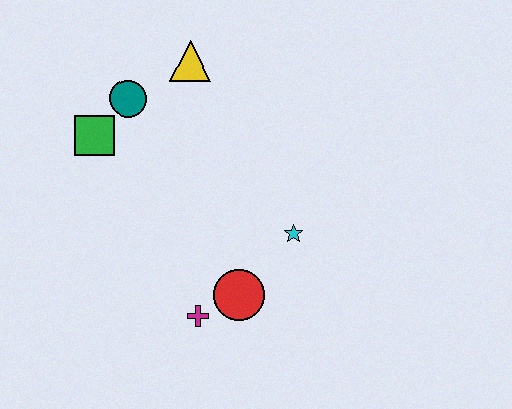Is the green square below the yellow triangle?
Yes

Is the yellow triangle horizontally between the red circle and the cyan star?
No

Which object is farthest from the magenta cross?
The yellow triangle is farthest from the magenta cross.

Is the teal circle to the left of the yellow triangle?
Yes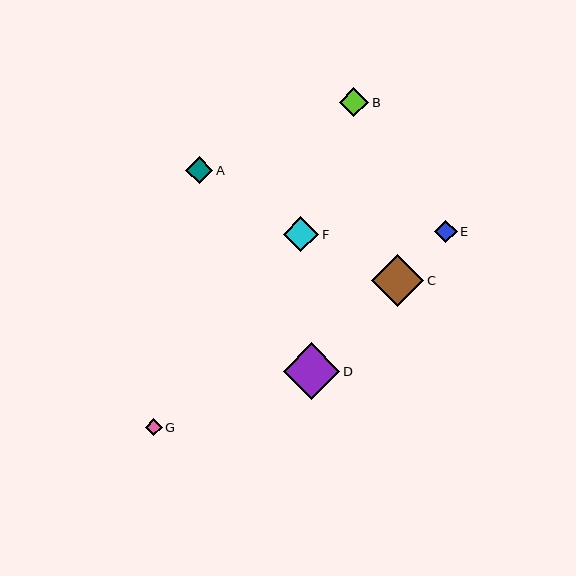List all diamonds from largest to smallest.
From largest to smallest: D, C, F, B, A, E, G.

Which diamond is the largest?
Diamond D is the largest with a size of approximately 57 pixels.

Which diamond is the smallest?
Diamond G is the smallest with a size of approximately 17 pixels.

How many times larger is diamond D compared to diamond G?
Diamond D is approximately 3.3 times the size of diamond G.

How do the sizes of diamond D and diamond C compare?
Diamond D and diamond C are approximately the same size.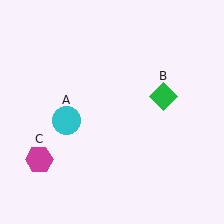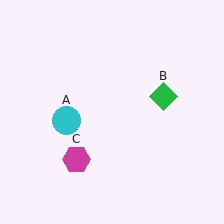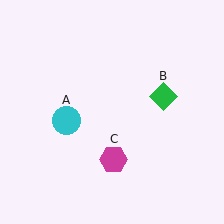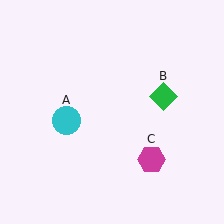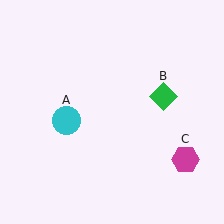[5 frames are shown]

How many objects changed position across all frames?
1 object changed position: magenta hexagon (object C).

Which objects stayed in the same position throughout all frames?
Cyan circle (object A) and green diamond (object B) remained stationary.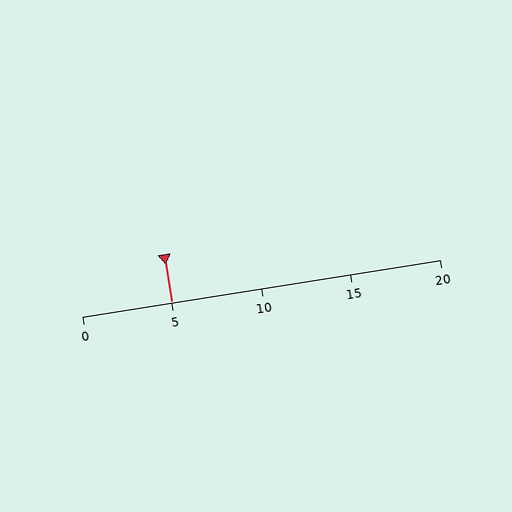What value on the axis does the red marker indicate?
The marker indicates approximately 5.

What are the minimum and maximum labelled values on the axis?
The axis runs from 0 to 20.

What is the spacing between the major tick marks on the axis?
The major ticks are spaced 5 apart.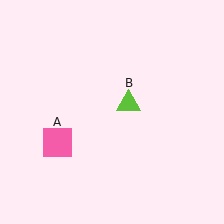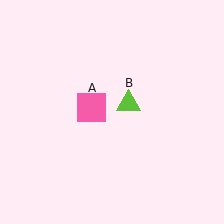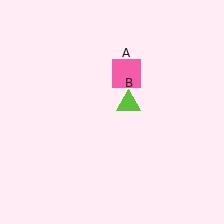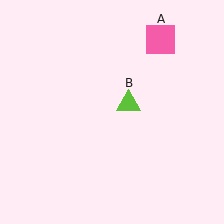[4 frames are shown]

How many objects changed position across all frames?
1 object changed position: pink square (object A).